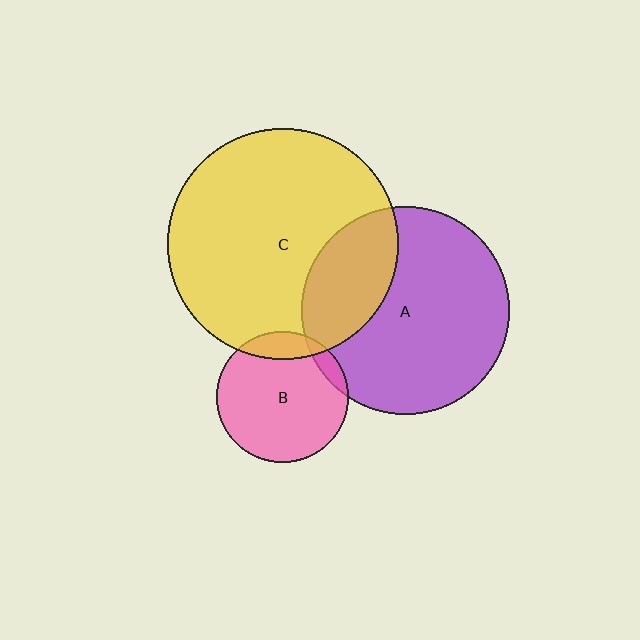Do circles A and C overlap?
Yes.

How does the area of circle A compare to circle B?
Approximately 2.5 times.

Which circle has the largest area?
Circle C (yellow).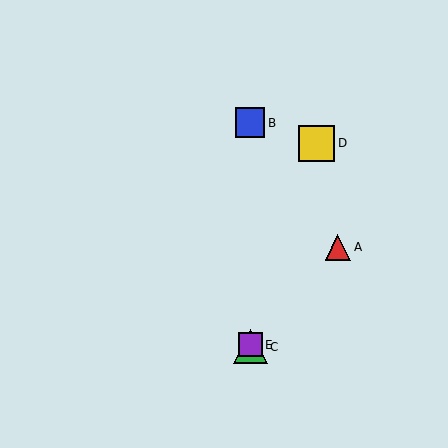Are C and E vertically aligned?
Yes, both are at x≈250.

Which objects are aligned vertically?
Objects B, C, E are aligned vertically.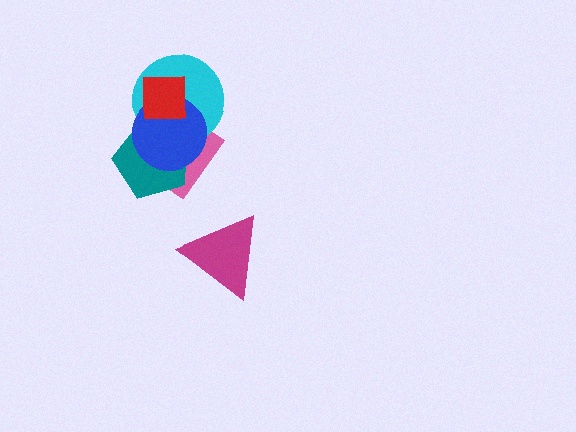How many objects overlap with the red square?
3 objects overlap with the red square.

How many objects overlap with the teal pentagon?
3 objects overlap with the teal pentagon.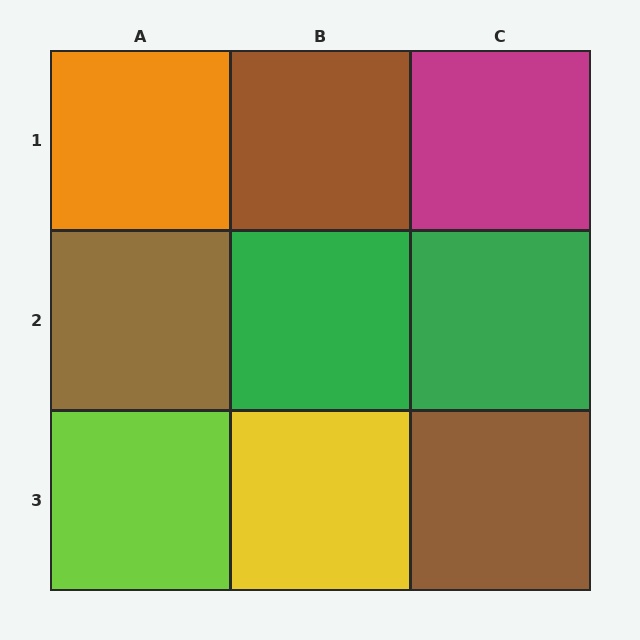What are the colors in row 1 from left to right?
Orange, brown, magenta.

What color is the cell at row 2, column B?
Green.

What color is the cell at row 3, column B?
Yellow.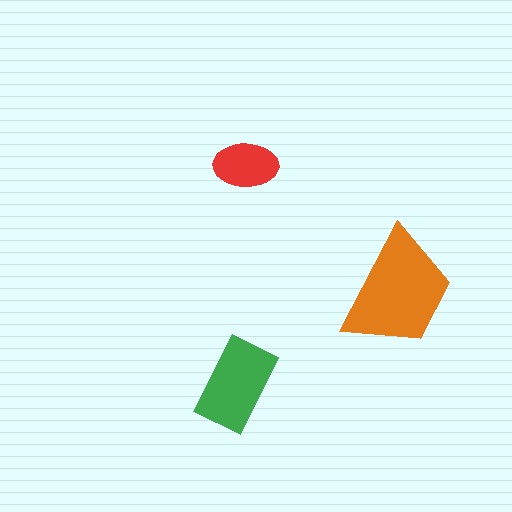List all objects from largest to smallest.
The orange trapezoid, the green rectangle, the red ellipse.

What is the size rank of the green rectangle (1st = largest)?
2nd.